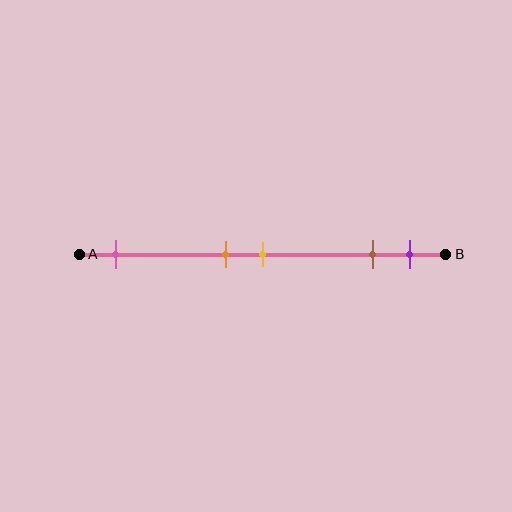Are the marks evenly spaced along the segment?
No, the marks are not evenly spaced.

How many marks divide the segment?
There are 5 marks dividing the segment.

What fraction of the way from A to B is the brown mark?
The brown mark is approximately 80% (0.8) of the way from A to B.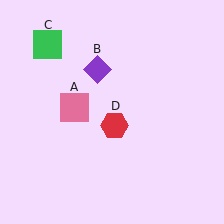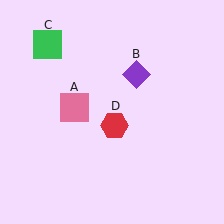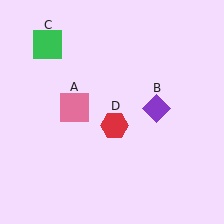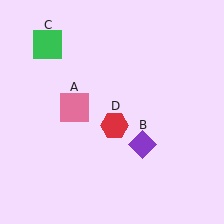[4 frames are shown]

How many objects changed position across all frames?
1 object changed position: purple diamond (object B).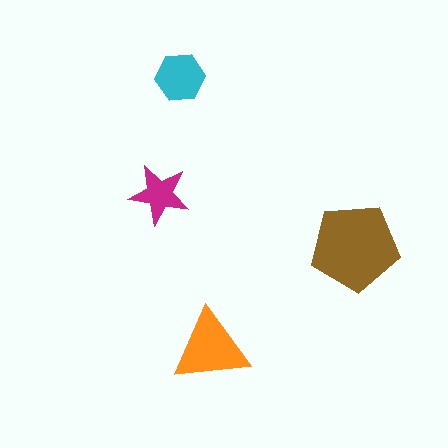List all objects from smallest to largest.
The magenta star, the cyan hexagon, the orange triangle, the brown pentagon.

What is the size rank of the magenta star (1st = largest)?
4th.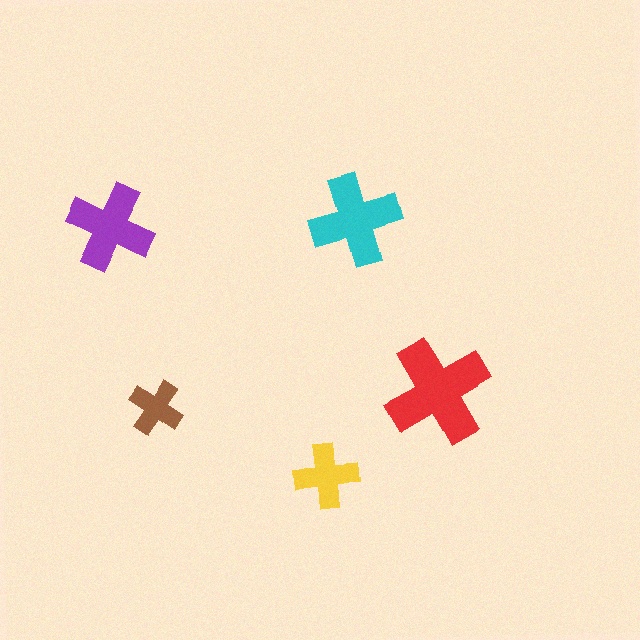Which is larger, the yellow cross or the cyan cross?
The cyan one.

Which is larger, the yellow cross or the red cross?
The red one.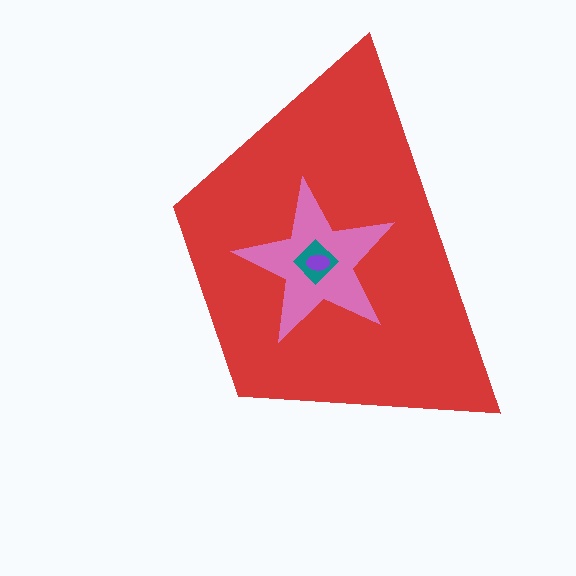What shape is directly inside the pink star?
The teal diamond.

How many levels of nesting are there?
4.